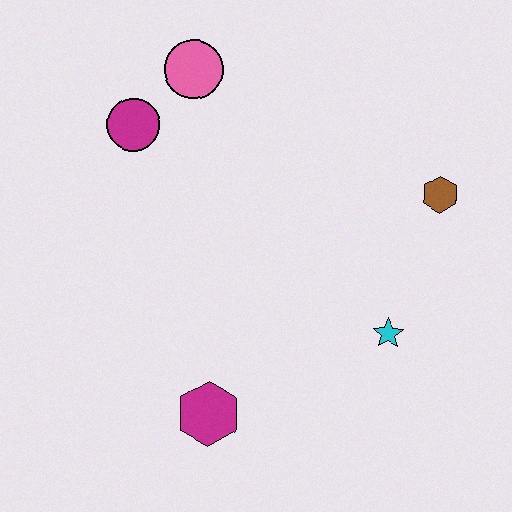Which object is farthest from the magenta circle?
The cyan star is farthest from the magenta circle.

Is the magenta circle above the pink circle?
No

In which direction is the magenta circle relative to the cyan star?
The magenta circle is to the left of the cyan star.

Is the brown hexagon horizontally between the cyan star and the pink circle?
No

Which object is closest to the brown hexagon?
The cyan star is closest to the brown hexagon.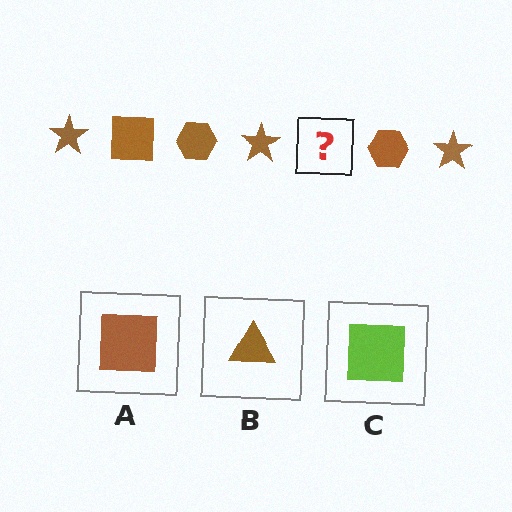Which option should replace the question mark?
Option A.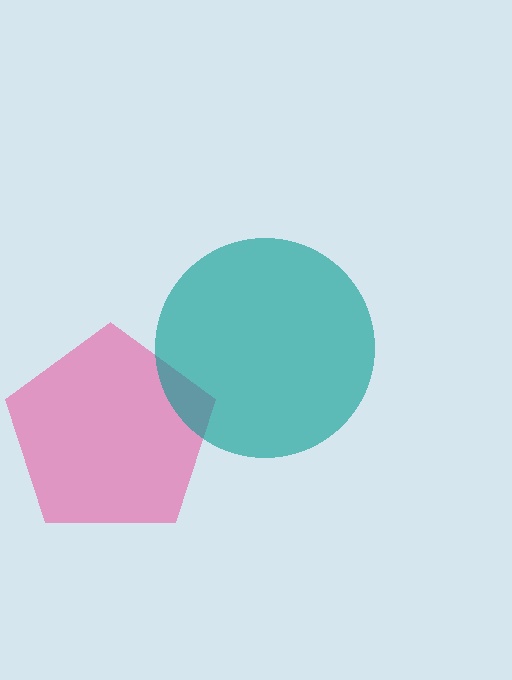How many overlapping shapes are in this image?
There are 2 overlapping shapes in the image.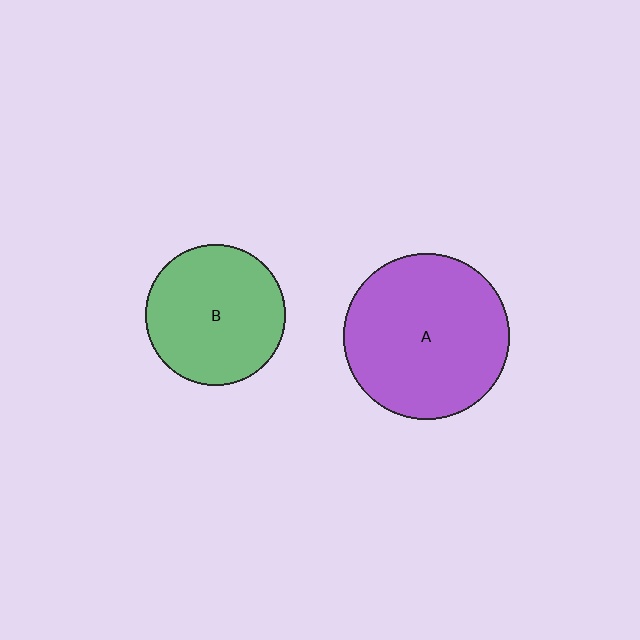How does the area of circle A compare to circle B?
Approximately 1.4 times.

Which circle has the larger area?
Circle A (purple).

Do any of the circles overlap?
No, none of the circles overlap.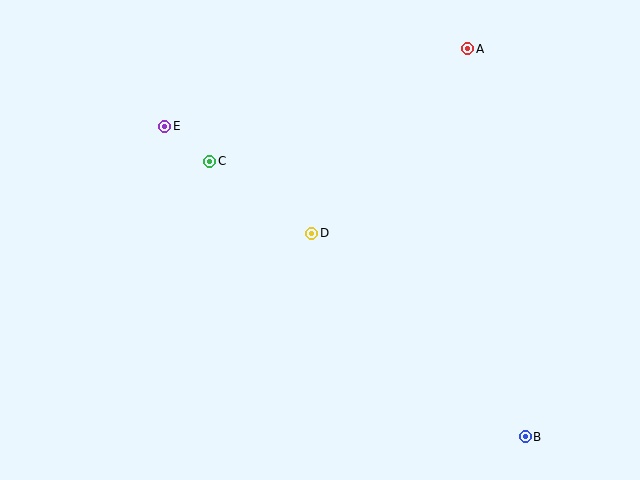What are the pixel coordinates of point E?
Point E is at (165, 126).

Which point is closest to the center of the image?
Point D at (312, 233) is closest to the center.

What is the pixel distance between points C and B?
The distance between C and B is 419 pixels.